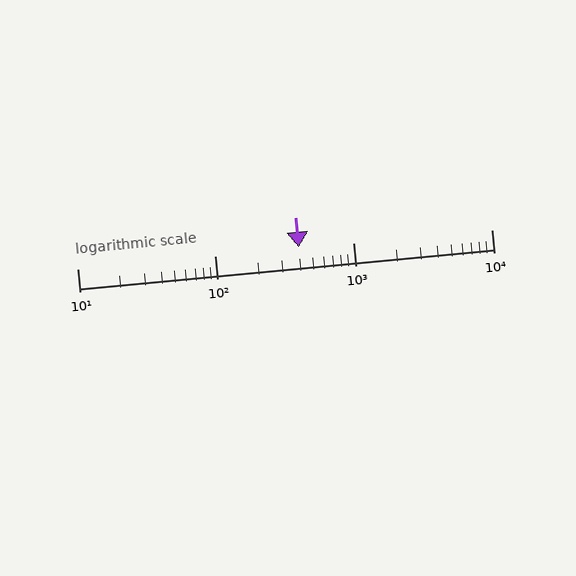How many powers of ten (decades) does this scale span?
The scale spans 3 decades, from 10 to 10000.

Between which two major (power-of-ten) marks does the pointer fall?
The pointer is between 100 and 1000.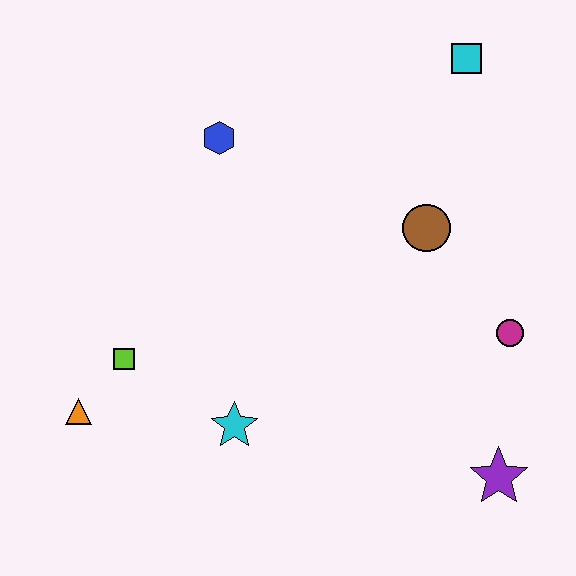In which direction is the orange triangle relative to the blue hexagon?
The orange triangle is below the blue hexagon.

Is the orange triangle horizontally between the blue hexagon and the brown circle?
No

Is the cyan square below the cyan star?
No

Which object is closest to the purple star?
The magenta circle is closest to the purple star.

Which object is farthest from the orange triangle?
The cyan square is farthest from the orange triangle.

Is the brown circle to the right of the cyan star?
Yes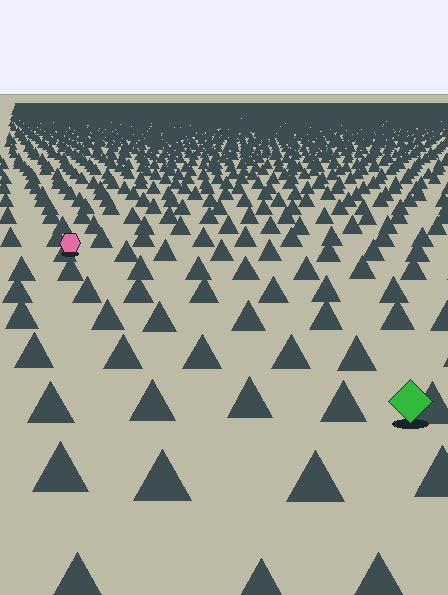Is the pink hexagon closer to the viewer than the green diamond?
No. The green diamond is closer — you can tell from the texture gradient: the ground texture is coarser near it.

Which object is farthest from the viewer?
The pink hexagon is farthest from the viewer. It appears smaller and the ground texture around it is denser.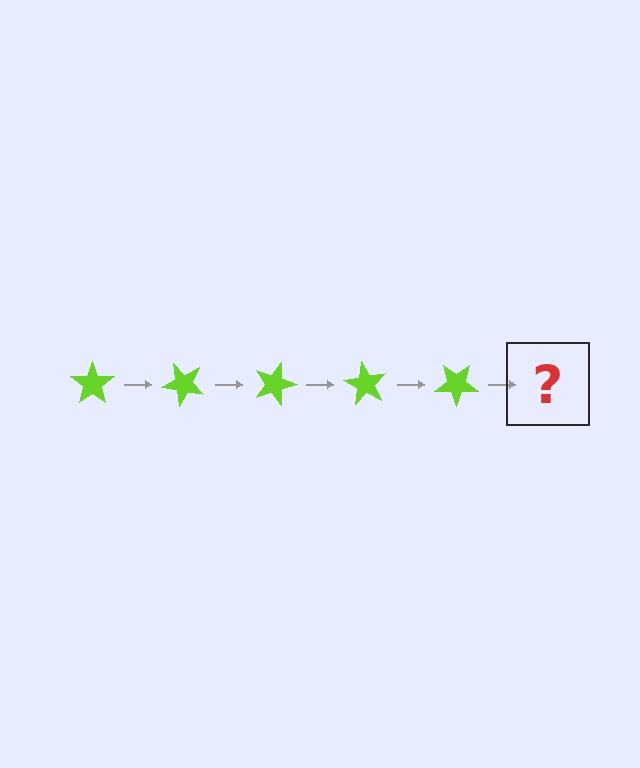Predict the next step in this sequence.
The next step is a lime star rotated 225 degrees.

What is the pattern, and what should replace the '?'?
The pattern is that the star rotates 45 degrees each step. The '?' should be a lime star rotated 225 degrees.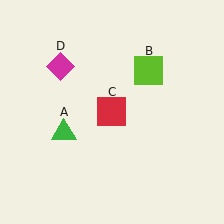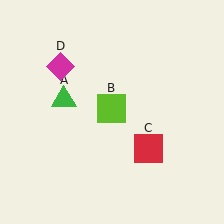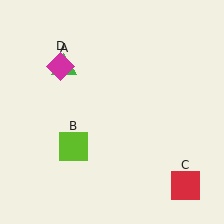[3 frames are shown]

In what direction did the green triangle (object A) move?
The green triangle (object A) moved up.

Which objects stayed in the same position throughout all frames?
Magenta diamond (object D) remained stationary.